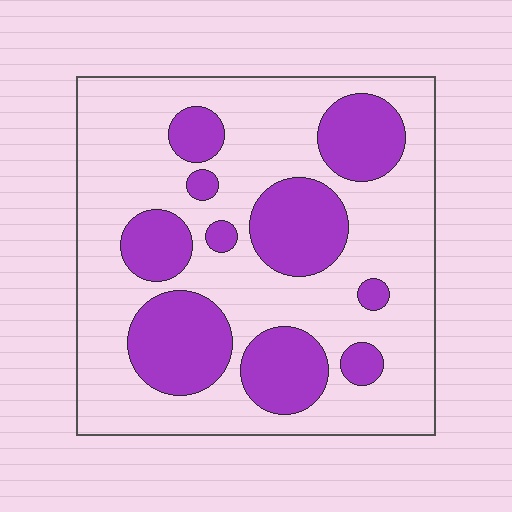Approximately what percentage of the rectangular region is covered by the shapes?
Approximately 30%.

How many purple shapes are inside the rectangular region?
10.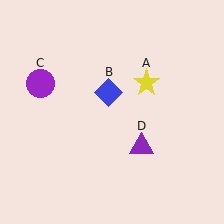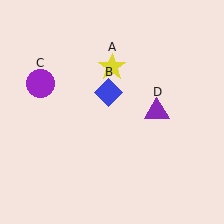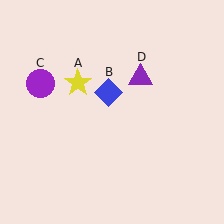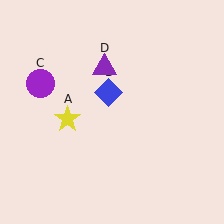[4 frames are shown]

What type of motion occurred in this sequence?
The yellow star (object A), purple triangle (object D) rotated counterclockwise around the center of the scene.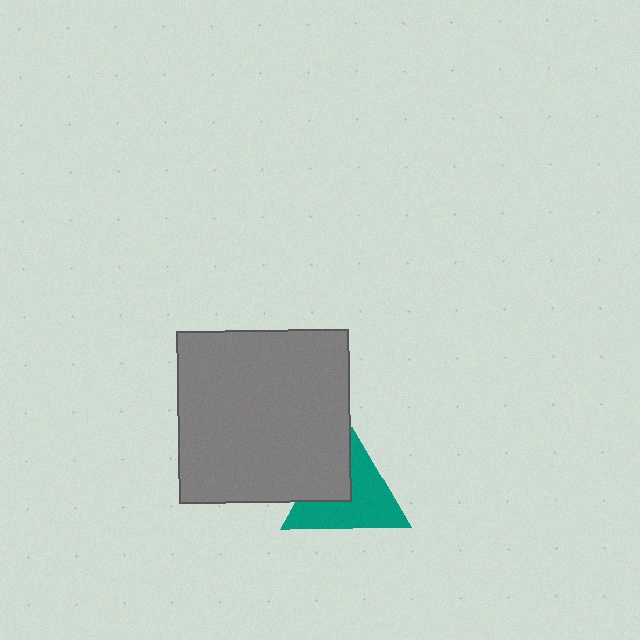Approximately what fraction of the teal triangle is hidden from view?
Roughly 36% of the teal triangle is hidden behind the gray square.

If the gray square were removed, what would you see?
You would see the complete teal triangle.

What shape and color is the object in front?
The object in front is a gray square.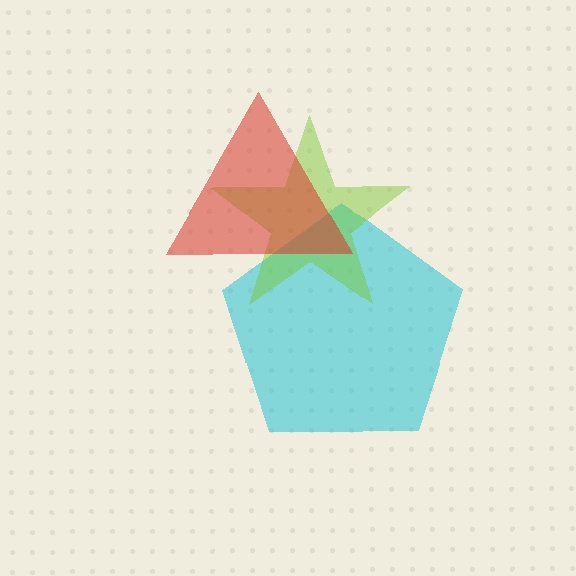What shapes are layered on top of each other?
The layered shapes are: a cyan pentagon, a lime star, a red triangle.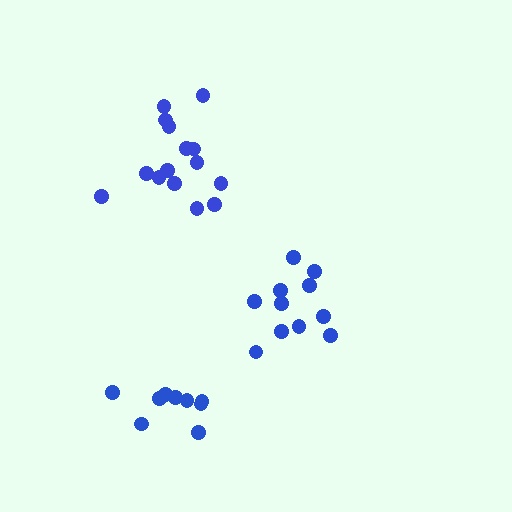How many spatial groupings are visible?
There are 3 spatial groupings.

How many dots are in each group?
Group 1: 15 dots, Group 2: 11 dots, Group 3: 9 dots (35 total).